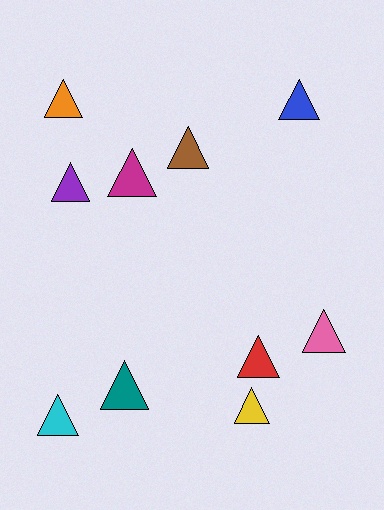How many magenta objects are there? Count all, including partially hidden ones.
There is 1 magenta object.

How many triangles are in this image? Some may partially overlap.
There are 10 triangles.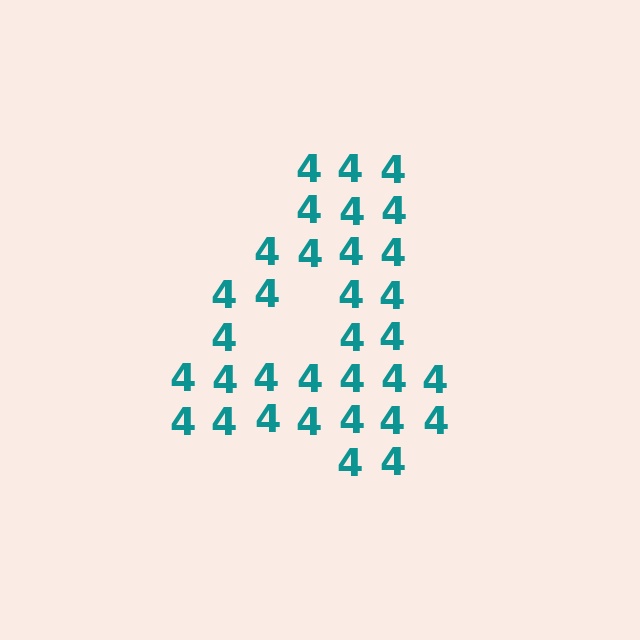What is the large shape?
The large shape is the digit 4.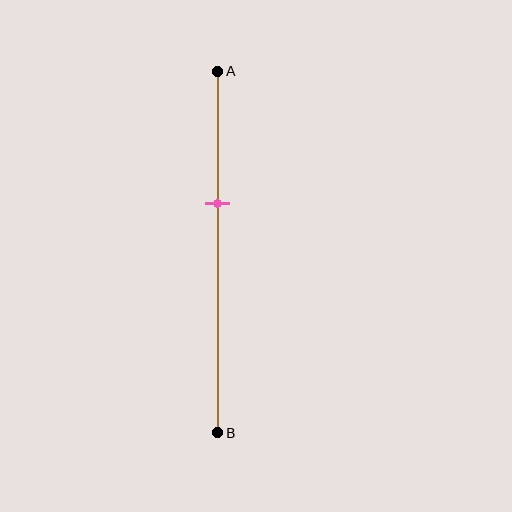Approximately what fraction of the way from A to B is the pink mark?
The pink mark is approximately 35% of the way from A to B.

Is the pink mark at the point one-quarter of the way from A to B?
No, the mark is at about 35% from A, not at the 25% one-quarter point.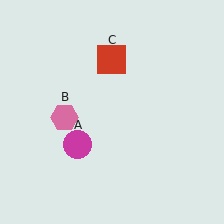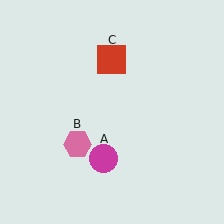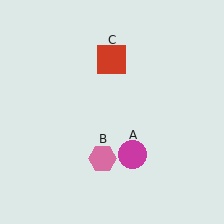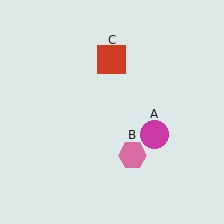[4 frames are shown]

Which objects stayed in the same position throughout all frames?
Red square (object C) remained stationary.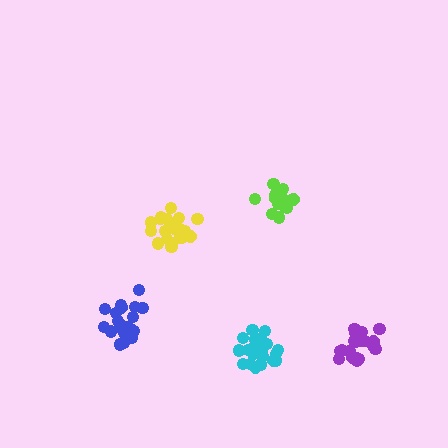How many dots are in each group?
Group 1: 21 dots, Group 2: 20 dots, Group 3: 20 dots, Group 4: 20 dots, Group 5: 15 dots (96 total).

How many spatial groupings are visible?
There are 5 spatial groupings.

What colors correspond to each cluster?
The clusters are colored: yellow, cyan, purple, blue, lime.